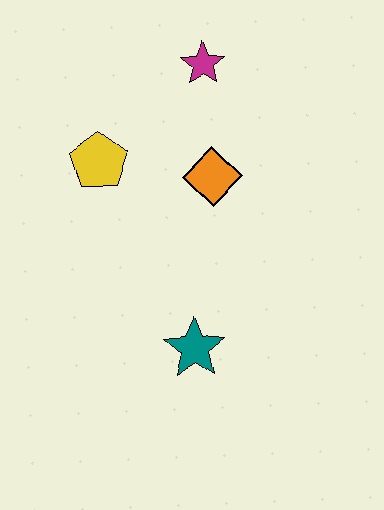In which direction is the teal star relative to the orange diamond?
The teal star is below the orange diamond.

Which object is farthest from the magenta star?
The teal star is farthest from the magenta star.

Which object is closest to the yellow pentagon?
The orange diamond is closest to the yellow pentagon.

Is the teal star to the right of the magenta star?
No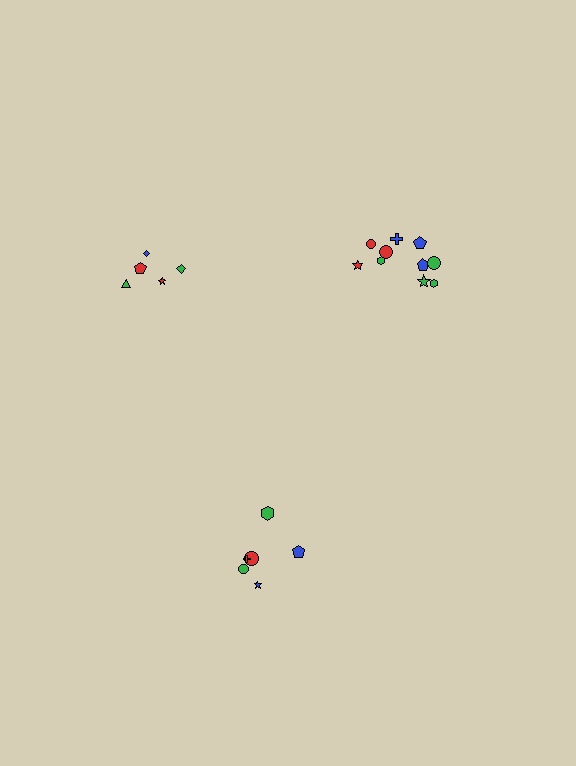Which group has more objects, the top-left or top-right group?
The top-right group.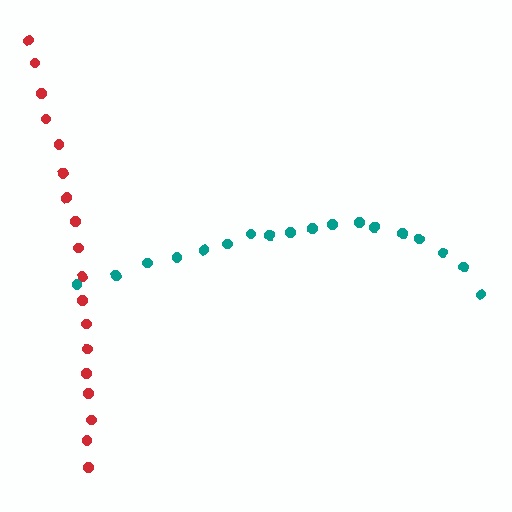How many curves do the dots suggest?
There are 2 distinct paths.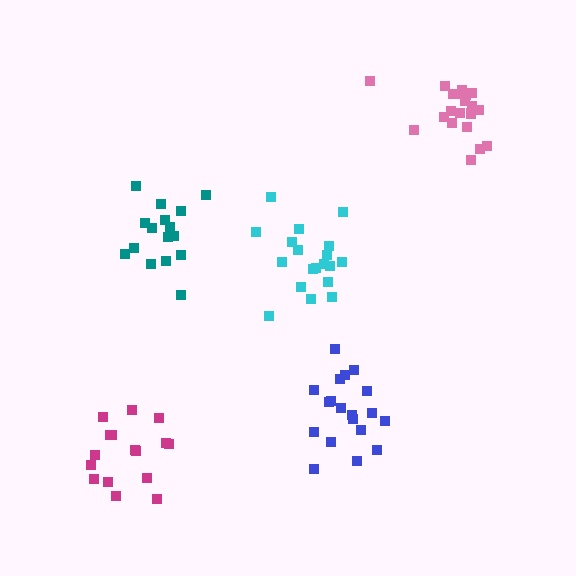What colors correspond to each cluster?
The clusters are colored: blue, teal, pink, magenta, cyan.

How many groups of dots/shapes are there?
There are 5 groups.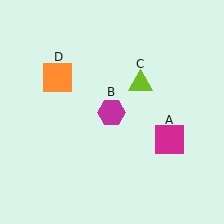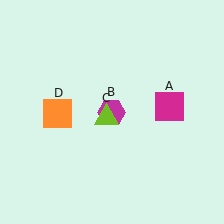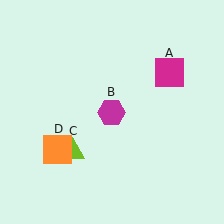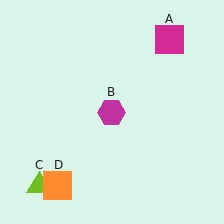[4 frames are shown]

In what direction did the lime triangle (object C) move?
The lime triangle (object C) moved down and to the left.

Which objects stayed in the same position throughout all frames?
Magenta hexagon (object B) remained stationary.